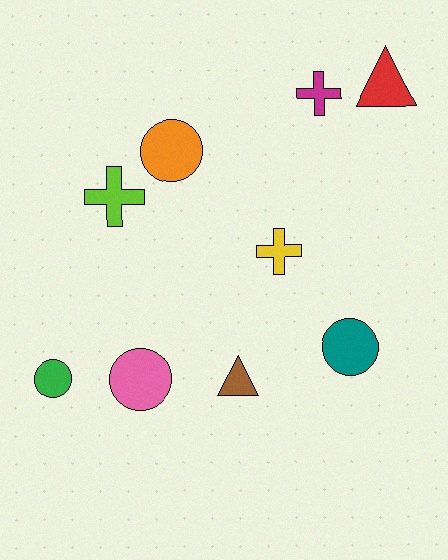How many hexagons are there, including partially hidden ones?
There are no hexagons.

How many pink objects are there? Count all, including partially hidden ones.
There is 1 pink object.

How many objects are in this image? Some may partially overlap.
There are 9 objects.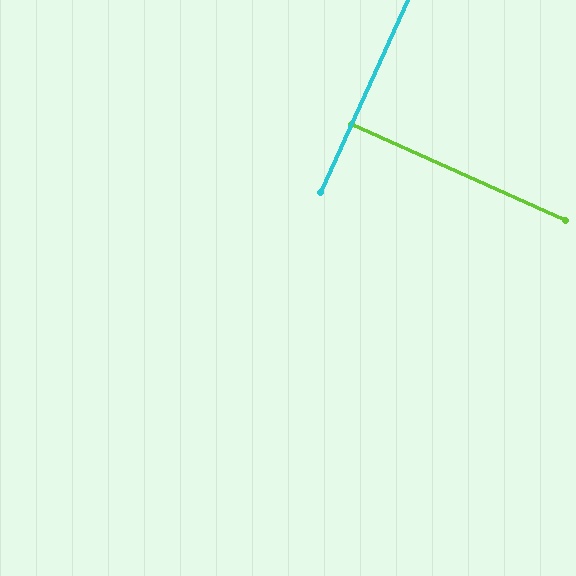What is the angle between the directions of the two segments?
Approximately 90 degrees.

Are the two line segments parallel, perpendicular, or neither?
Perpendicular — they meet at approximately 90°.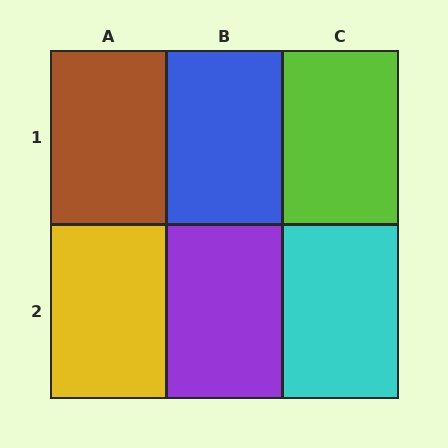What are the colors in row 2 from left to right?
Yellow, purple, cyan.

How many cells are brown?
1 cell is brown.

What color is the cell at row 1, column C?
Lime.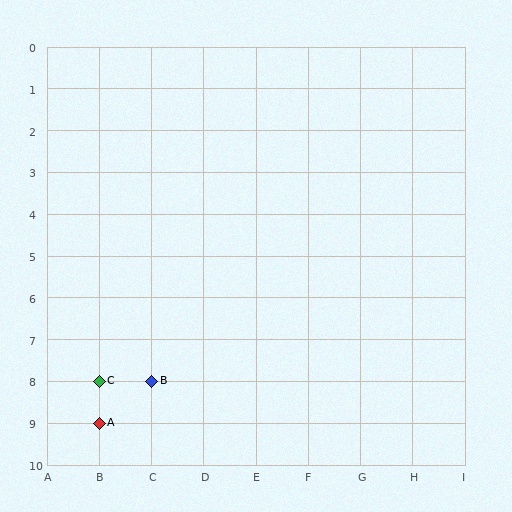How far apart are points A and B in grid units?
Points A and B are 1 column and 1 row apart (about 1.4 grid units diagonally).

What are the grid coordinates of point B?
Point B is at grid coordinates (C, 8).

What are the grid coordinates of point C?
Point C is at grid coordinates (B, 8).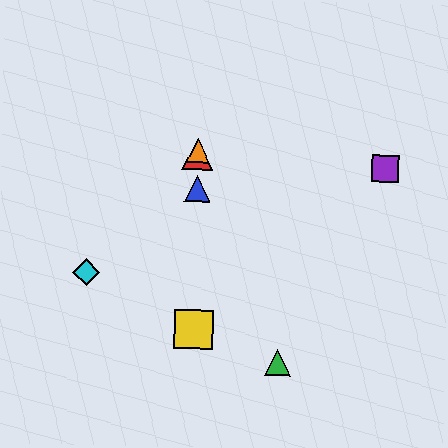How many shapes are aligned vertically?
4 shapes (the red triangle, the blue triangle, the yellow square, the orange triangle) are aligned vertically.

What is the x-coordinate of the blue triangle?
The blue triangle is at x≈197.